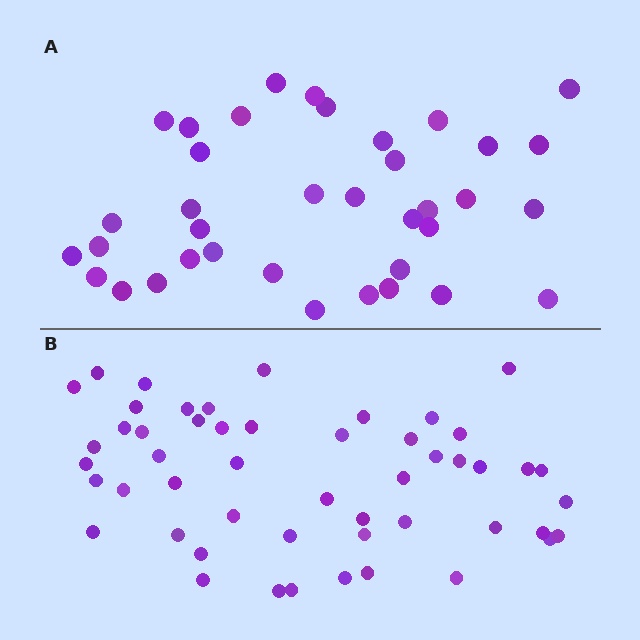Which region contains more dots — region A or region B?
Region B (the bottom region) has more dots.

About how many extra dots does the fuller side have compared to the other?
Region B has approximately 15 more dots than region A.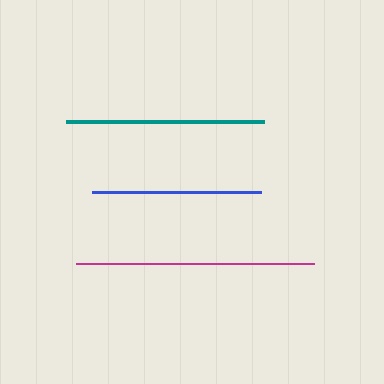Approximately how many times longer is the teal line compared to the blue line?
The teal line is approximately 1.2 times the length of the blue line.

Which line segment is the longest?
The magenta line is the longest at approximately 238 pixels.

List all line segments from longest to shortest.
From longest to shortest: magenta, teal, blue.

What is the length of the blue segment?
The blue segment is approximately 168 pixels long.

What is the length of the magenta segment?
The magenta segment is approximately 238 pixels long.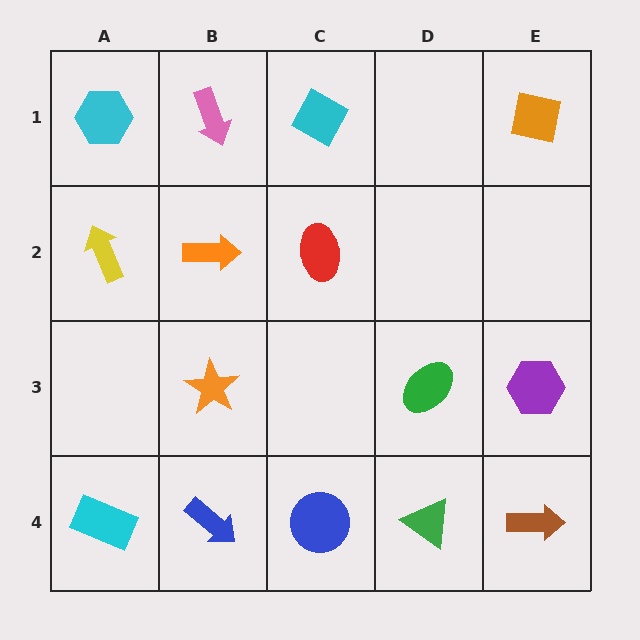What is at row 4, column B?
A blue arrow.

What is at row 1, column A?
A cyan hexagon.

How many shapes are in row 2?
3 shapes.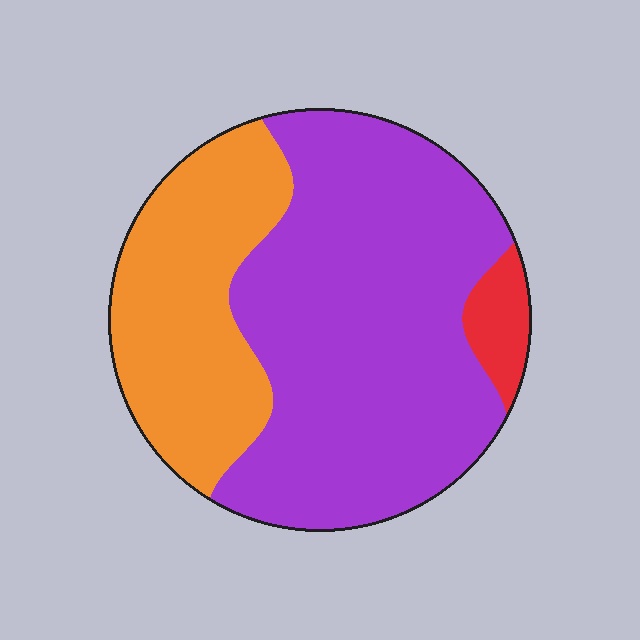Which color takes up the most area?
Purple, at roughly 65%.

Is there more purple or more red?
Purple.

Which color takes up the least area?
Red, at roughly 5%.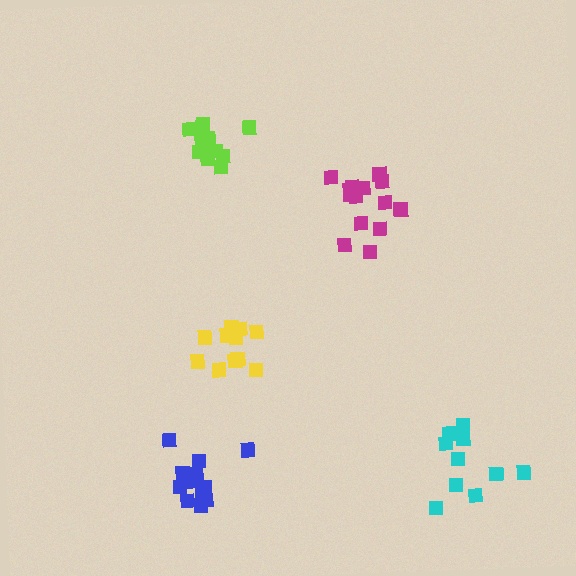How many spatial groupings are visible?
There are 5 spatial groupings.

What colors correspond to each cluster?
The clusters are colored: magenta, blue, yellow, cyan, lime.